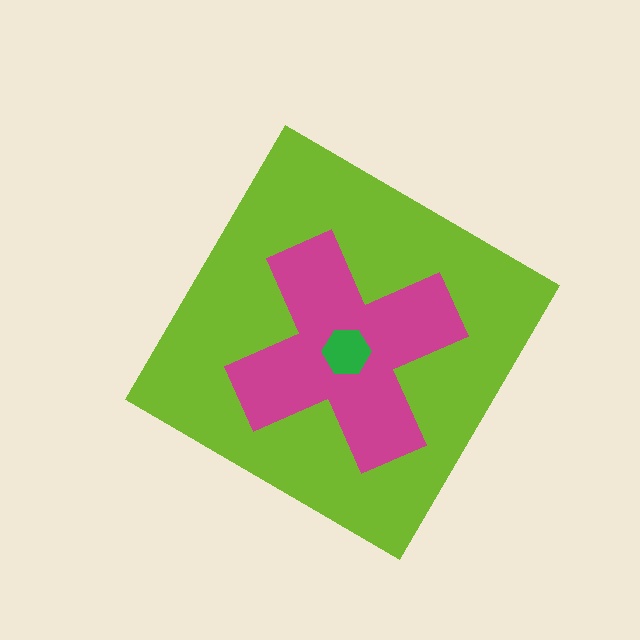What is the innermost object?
The green hexagon.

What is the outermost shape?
The lime diamond.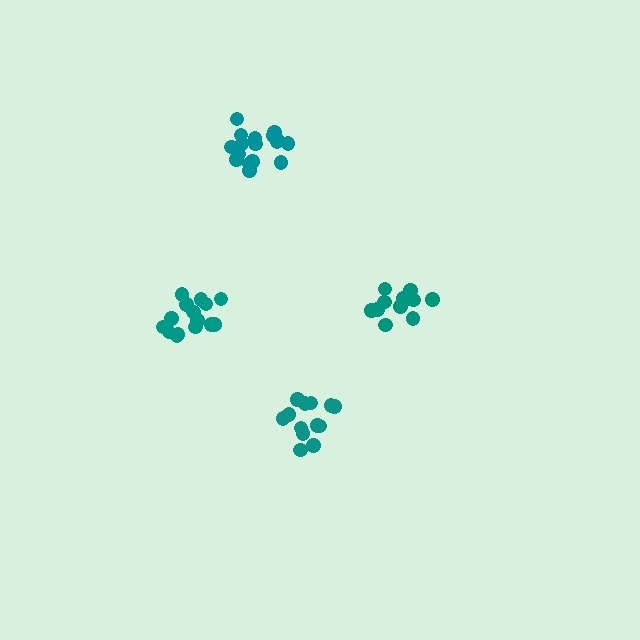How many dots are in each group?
Group 1: 17 dots, Group 2: 12 dots, Group 3: 13 dots, Group 4: 15 dots (57 total).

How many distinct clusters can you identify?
There are 4 distinct clusters.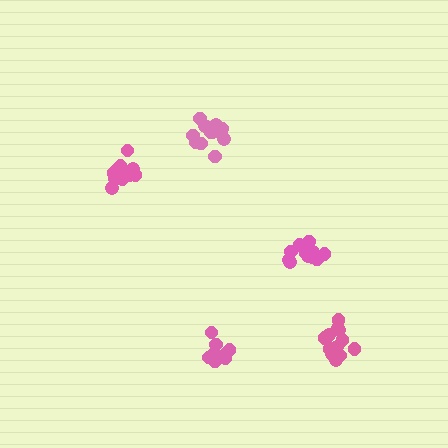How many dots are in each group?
Group 1: 11 dots, Group 2: 14 dots, Group 3: 12 dots, Group 4: 8 dots, Group 5: 13 dots (58 total).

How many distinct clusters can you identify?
There are 5 distinct clusters.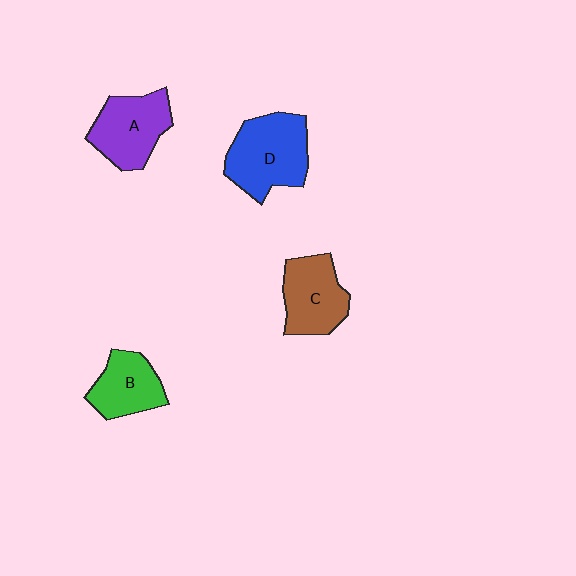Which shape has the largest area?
Shape D (blue).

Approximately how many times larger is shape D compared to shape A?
Approximately 1.2 times.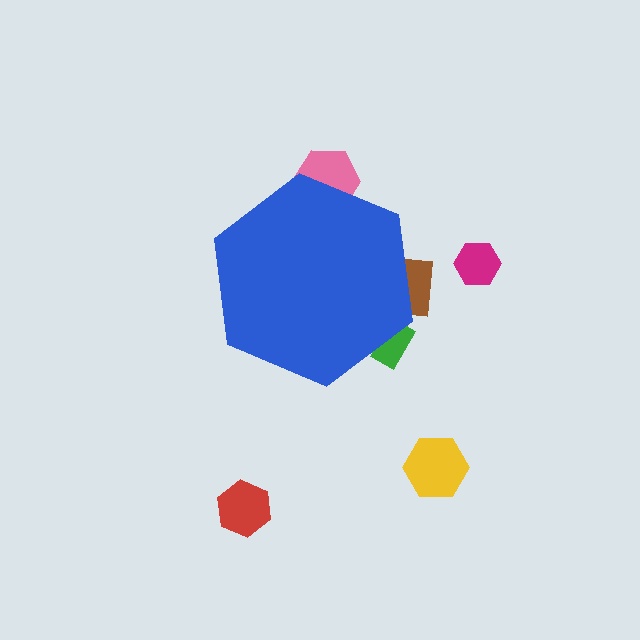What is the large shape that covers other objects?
A blue hexagon.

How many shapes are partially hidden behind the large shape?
3 shapes are partially hidden.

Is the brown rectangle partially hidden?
Yes, the brown rectangle is partially hidden behind the blue hexagon.